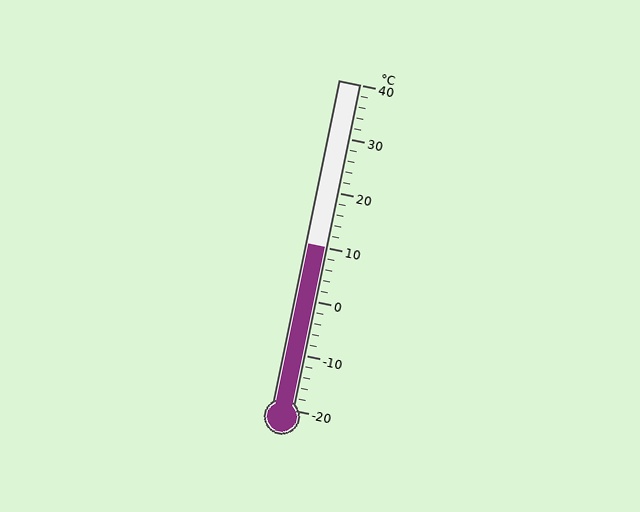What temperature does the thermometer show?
The thermometer shows approximately 10°C.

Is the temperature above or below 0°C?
The temperature is above 0°C.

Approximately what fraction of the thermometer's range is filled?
The thermometer is filled to approximately 50% of its range.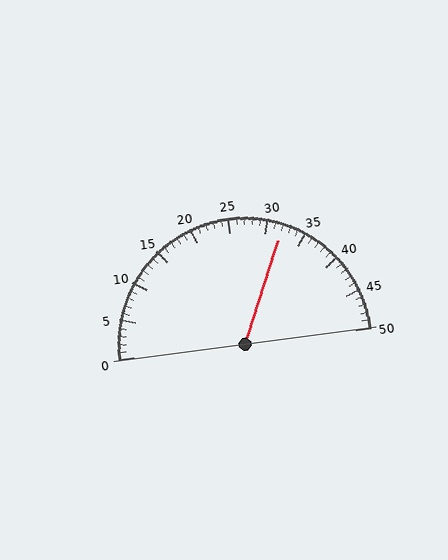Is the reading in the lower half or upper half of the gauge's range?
The reading is in the upper half of the range (0 to 50).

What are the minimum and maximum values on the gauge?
The gauge ranges from 0 to 50.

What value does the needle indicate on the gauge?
The needle indicates approximately 32.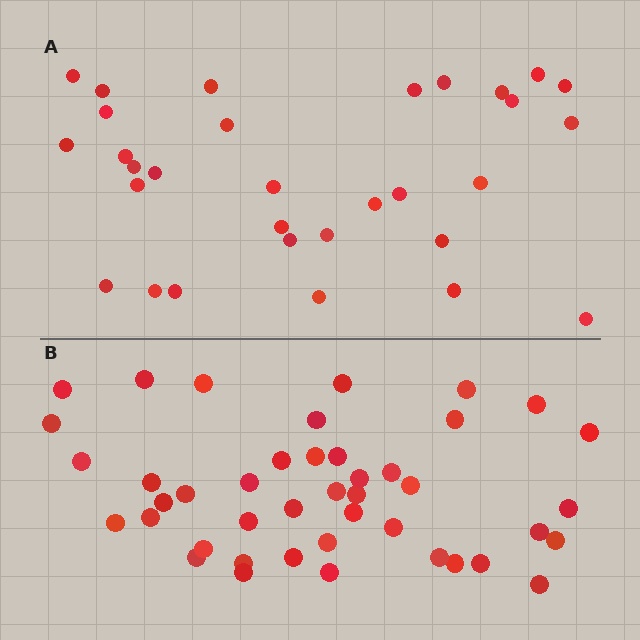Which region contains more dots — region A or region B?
Region B (the bottom region) has more dots.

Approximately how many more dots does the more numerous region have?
Region B has roughly 12 or so more dots than region A.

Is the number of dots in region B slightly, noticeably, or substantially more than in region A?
Region B has noticeably more, but not dramatically so. The ratio is roughly 1.4 to 1.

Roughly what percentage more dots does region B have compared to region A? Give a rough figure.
About 40% more.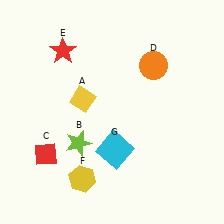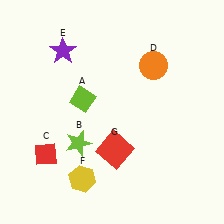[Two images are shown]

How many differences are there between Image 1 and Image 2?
There are 3 differences between the two images.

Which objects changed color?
A changed from yellow to lime. E changed from red to purple. G changed from cyan to red.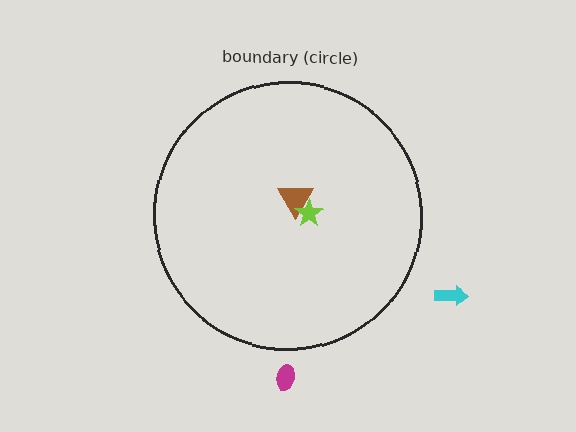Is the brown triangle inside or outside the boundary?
Inside.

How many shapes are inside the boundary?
2 inside, 2 outside.